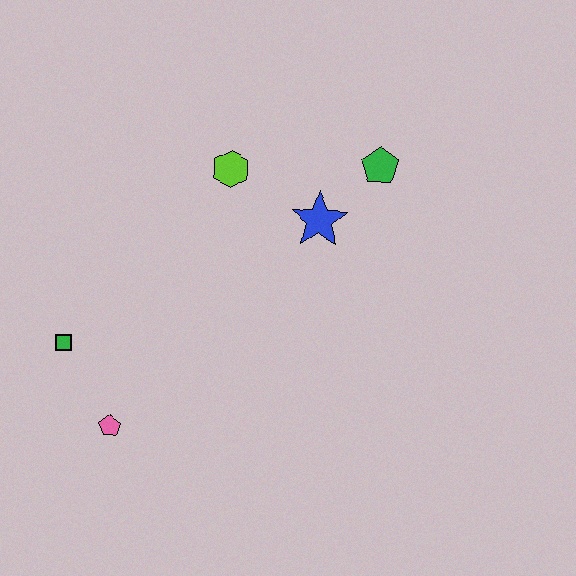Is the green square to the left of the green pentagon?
Yes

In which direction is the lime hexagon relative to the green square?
The lime hexagon is above the green square.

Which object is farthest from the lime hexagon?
The pink pentagon is farthest from the lime hexagon.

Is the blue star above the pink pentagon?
Yes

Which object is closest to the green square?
The pink pentagon is closest to the green square.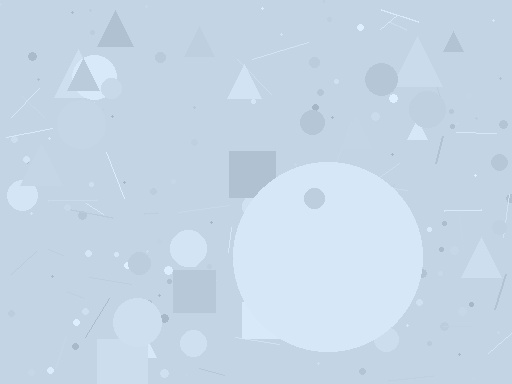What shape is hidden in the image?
A circle is hidden in the image.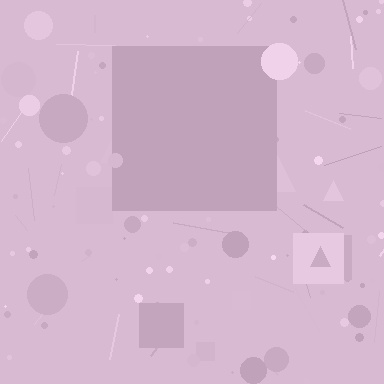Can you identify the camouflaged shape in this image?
The camouflaged shape is a square.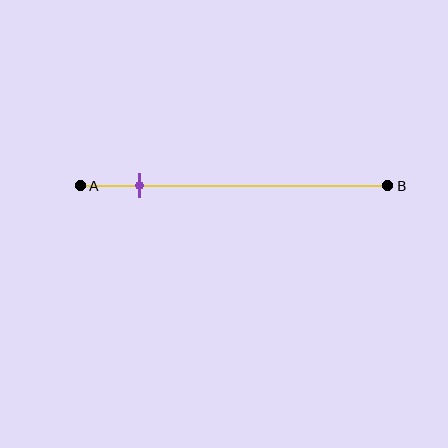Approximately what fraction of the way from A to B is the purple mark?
The purple mark is approximately 20% of the way from A to B.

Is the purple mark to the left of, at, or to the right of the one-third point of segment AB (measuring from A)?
The purple mark is to the left of the one-third point of segment AB.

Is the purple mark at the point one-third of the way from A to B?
No, the mark is at about 20% from A, not at the 33% one-third point.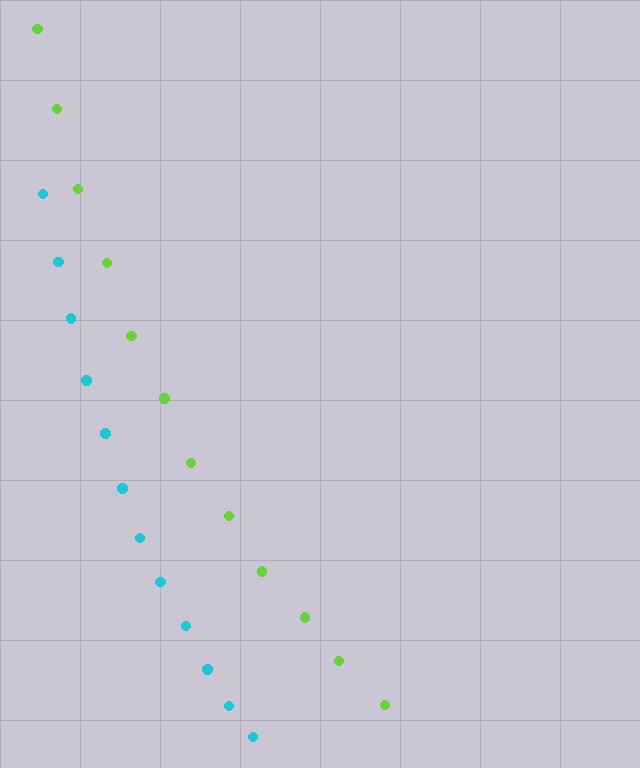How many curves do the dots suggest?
There are 2 distinct paths.